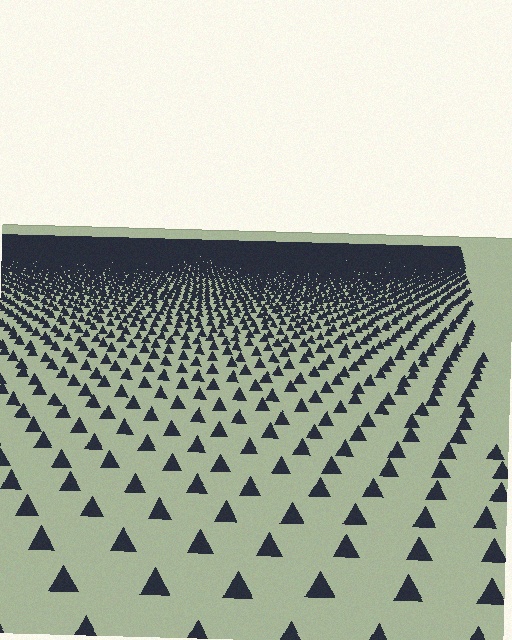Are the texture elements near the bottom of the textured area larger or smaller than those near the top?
Larger. Near the bottom, elements are closer to the viewer and appear at a bigger on-screen size.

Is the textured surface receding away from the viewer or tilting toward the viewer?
The surface is receding away from the viewer. Texture elements get smaller and denser toward the top.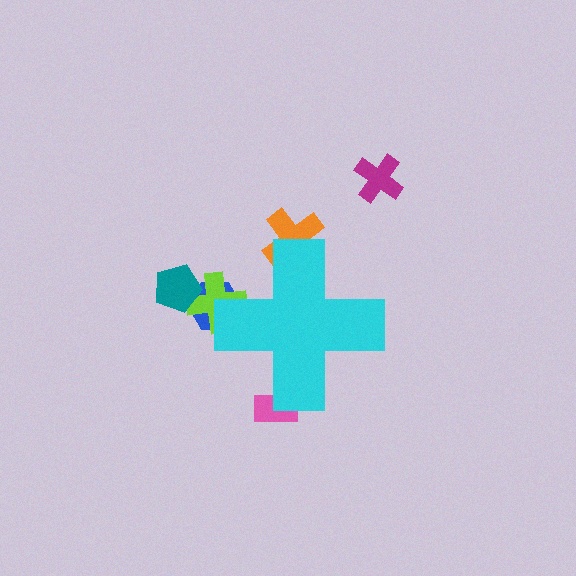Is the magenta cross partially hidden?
No, the magenta cross is fully visible.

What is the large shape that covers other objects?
A cyan cross.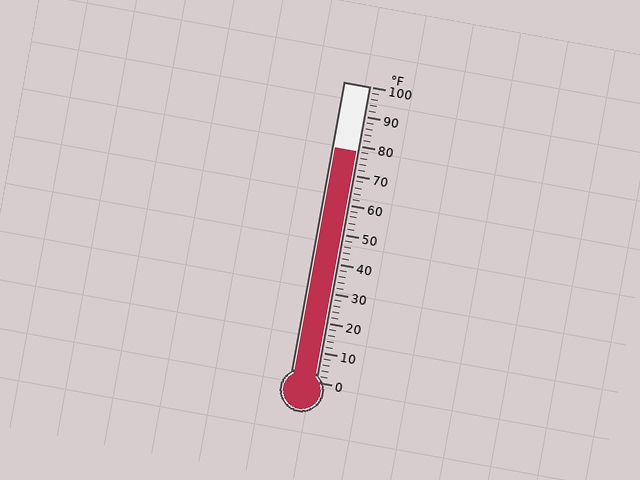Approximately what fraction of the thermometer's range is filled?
The thermometer is filled to approximately 80% of its range.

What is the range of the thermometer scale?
The thermometer scale ranges from 0°F to 100°F.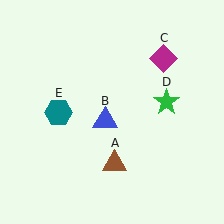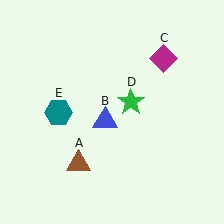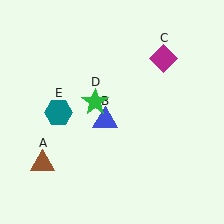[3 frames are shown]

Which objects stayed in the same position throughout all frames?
Blue triangle (object B) and magenta diamond (object C) and teal hexagon (object E) remained stationary.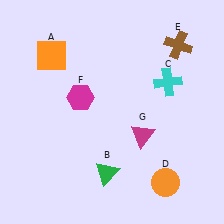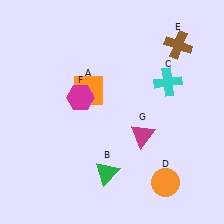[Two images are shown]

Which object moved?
The orange square (A) moved right.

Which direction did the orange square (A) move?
The orange square (A) moved right.